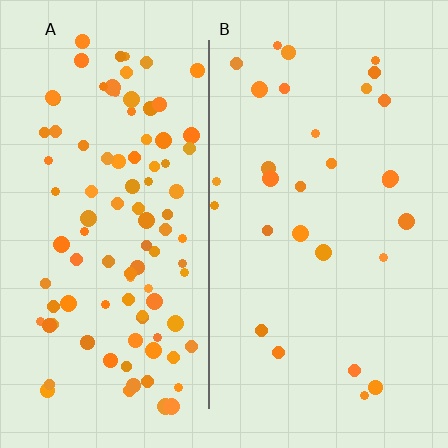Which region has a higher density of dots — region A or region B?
A (the left).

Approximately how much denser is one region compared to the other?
Approximately 3.4× — region A over region B.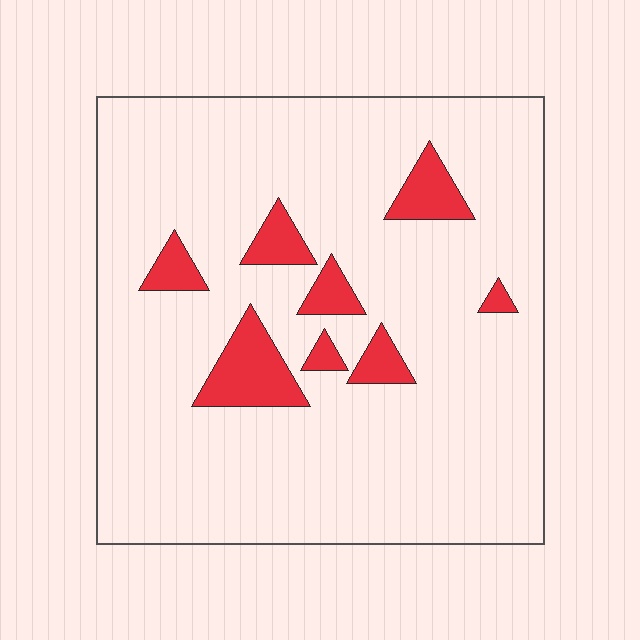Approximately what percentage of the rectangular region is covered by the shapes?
Approximately 10%.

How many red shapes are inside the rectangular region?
8.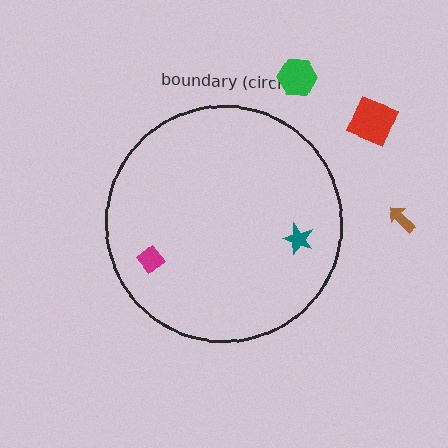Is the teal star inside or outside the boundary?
Inside.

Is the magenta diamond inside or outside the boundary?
Inside.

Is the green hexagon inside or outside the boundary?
Outside.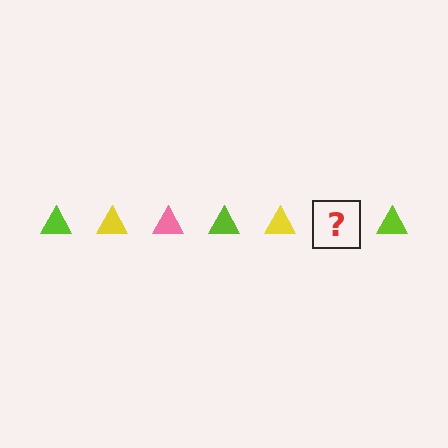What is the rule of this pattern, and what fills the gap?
The rule is that the pattern cycles through lime, yellow, pink triangles. The gap should be filled with a pink triangle.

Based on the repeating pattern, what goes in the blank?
The blank should be a pink triangle.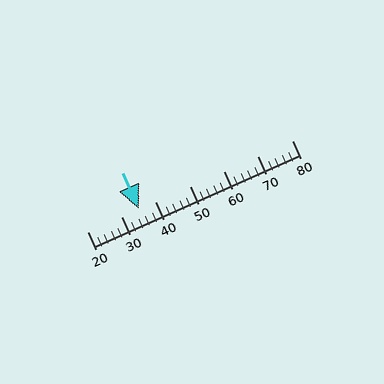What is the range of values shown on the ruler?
The ruler shows values from 20 to 80.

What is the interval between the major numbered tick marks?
The major tick marks are spaced 10 units apart.